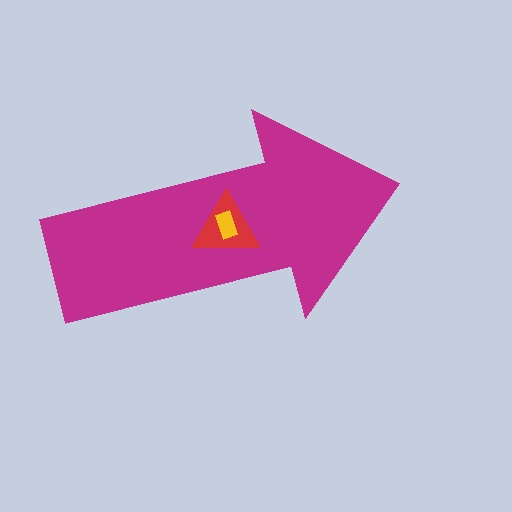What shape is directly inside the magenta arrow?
The red triangle.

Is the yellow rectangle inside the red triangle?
Yes.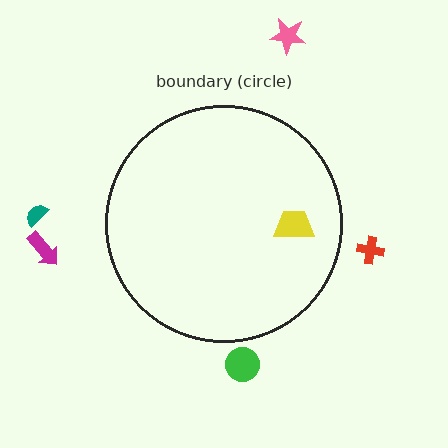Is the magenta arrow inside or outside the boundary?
Outside.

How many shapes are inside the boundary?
1 inside, 5 outside.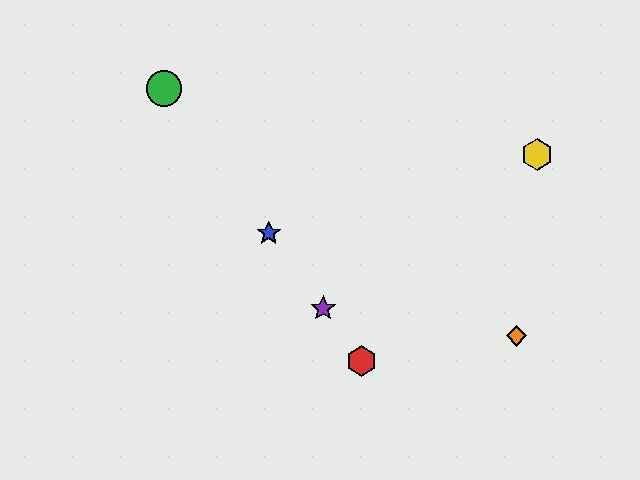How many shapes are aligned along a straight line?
4 shapes (the red hexagon, the blue star, the green circle, the purple star) are aligned along a straight line.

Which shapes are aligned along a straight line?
The red hexagon, the blue star, the green circle, the purple star are aligned along a straight line.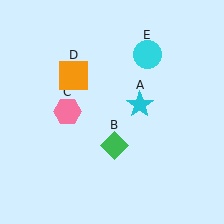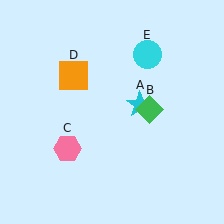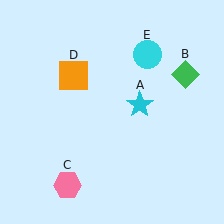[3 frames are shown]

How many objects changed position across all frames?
2 objects changed position: green diamond (object B), pink hexagon (object C).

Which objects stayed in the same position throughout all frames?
Cyan star (object A) and orange square (object D) and cyan circle (object E) remained stationary.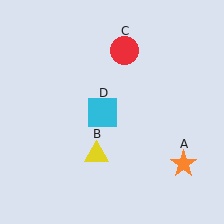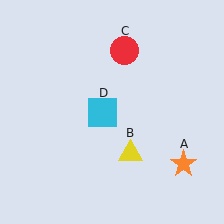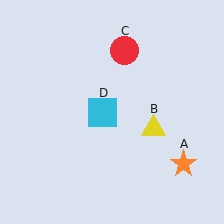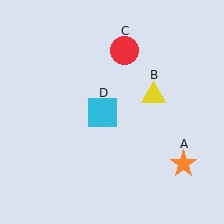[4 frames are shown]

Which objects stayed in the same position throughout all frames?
Orange star (object A) and red circle (object C) and cyan square (object D) remained stationary.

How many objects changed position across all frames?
1 object changed position: yellow triangle (object B).